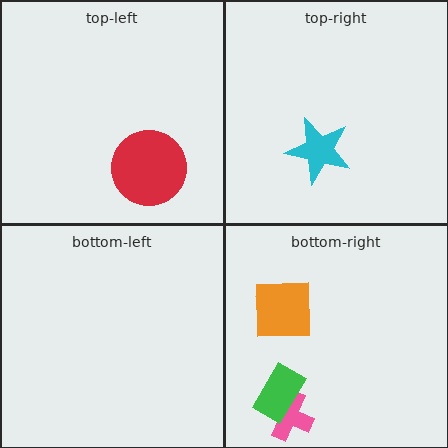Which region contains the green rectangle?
The bottom-right region.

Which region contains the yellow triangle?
The bottom-right region.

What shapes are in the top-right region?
The cyan star.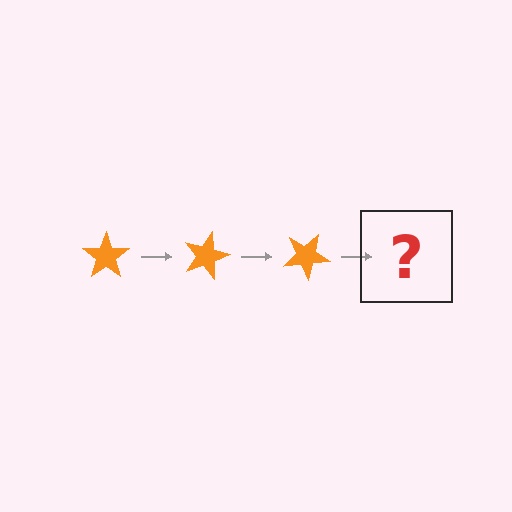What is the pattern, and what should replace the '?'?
The pattern is that the star rotates 15 degrees each step. The '?' should be an orange star rotated 45 degrees.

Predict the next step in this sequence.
The next step is an orange star rotated 45 degrees.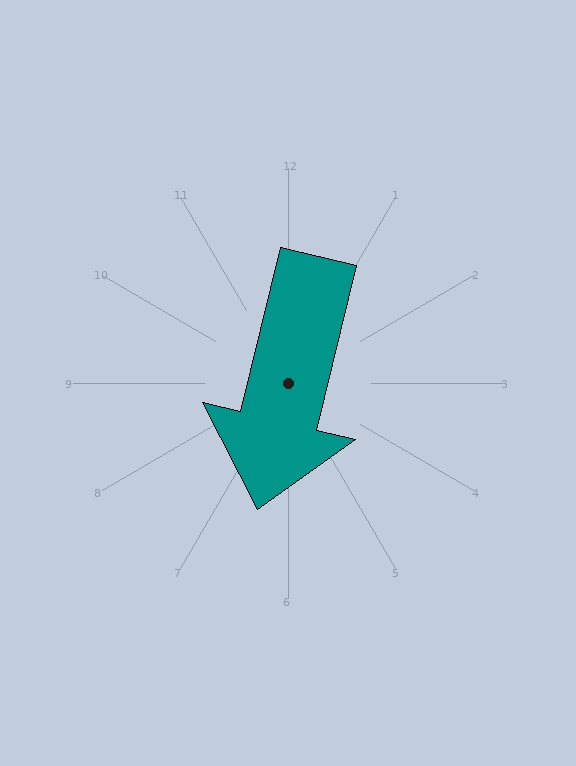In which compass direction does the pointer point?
South.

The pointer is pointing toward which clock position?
Roughly 6 o'clock.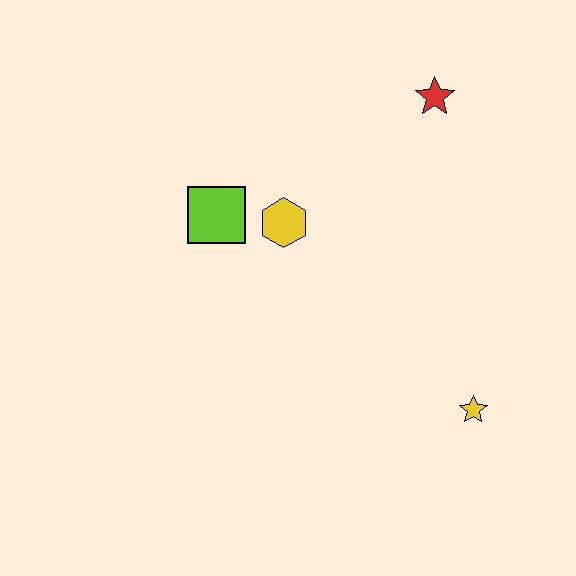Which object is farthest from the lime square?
The yellow star is farthest from the lime square.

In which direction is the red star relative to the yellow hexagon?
The red star is to the right of the yellow hexagon.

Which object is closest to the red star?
The yellow hexagon is closest to the red star.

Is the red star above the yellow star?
Yes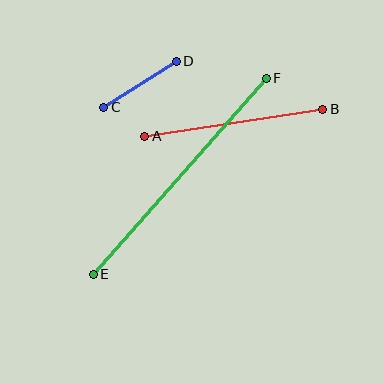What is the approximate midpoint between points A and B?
The midpoint is at approximately (234, 123) pixels.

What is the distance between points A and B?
The distance is approximately 180 pixels.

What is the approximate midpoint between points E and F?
The midpoint is at approximately (180, 176) pixels.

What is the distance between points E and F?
The distance is approximately 261 pixels.